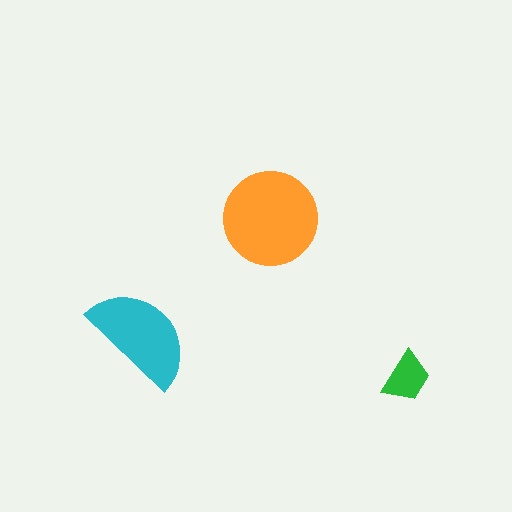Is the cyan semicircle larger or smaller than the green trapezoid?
Larger.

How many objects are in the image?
There are 3 objects in the image.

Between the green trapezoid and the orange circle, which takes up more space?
The orange circle.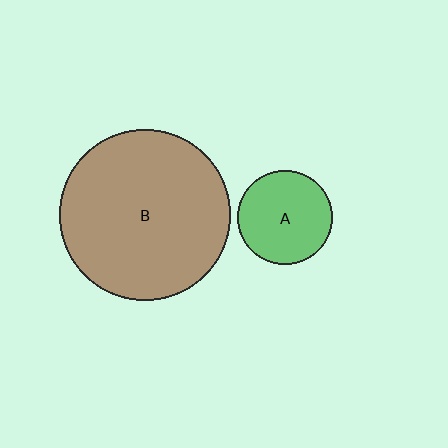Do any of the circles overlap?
No, none of the circles overlap.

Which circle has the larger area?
Circle B (brown).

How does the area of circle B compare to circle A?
Approximately 3.2 times.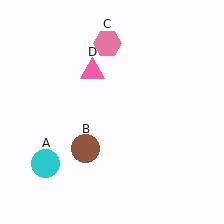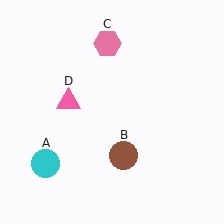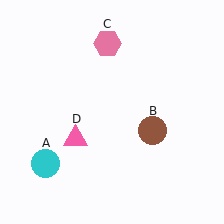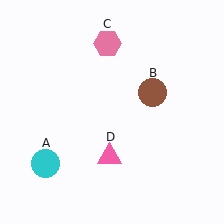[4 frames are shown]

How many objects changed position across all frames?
2 objects changed position: brown circle (object B), pink triangle (object D).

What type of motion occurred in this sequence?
The brown circle (object B), pink triangle (object D) rotated counterclockwise around the center of the scene.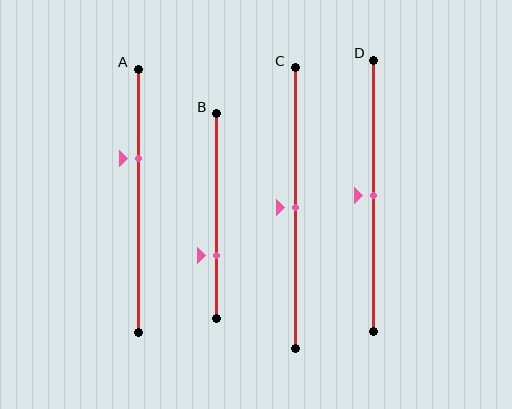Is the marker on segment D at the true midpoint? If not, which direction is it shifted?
Yes, the marker on segment D is at the true midpoint.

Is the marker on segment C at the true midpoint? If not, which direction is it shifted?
Yes, the marker on segment C is at the true midpoint.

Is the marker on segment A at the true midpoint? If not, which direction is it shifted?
No, the marker on segment A is shifted upward by about 16% of the segment length.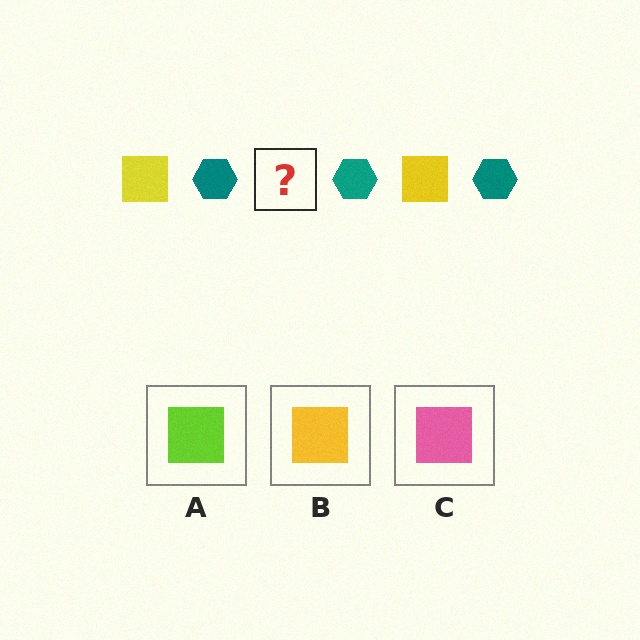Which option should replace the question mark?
Option B.